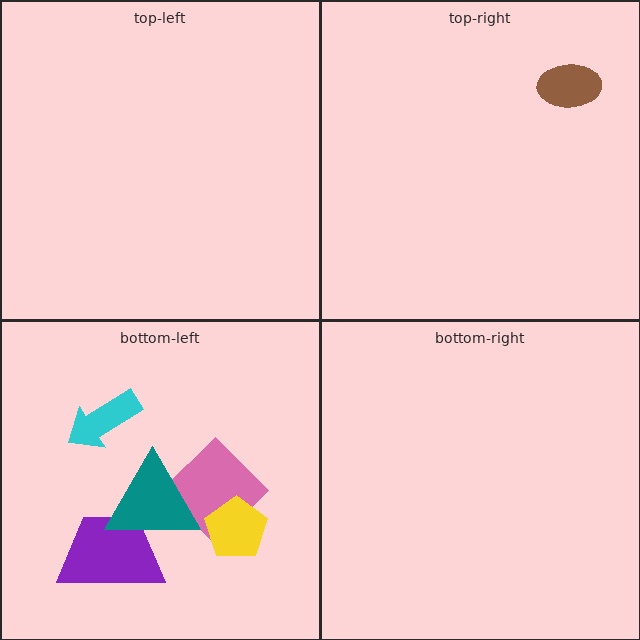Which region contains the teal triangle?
The bottom-left region.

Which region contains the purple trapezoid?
The bottom-left region.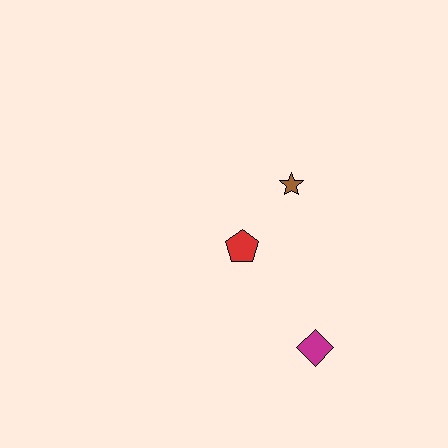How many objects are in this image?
There are 3 objects.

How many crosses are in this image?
There are no crosses.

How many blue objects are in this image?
There are no blue objects.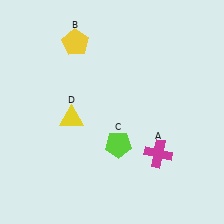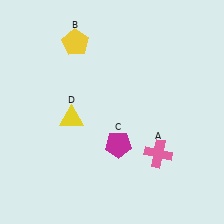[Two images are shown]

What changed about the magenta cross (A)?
In Image 1, A is magenta. In Image 2, it changed to pink.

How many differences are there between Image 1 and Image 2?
There are 2 differences between the two images.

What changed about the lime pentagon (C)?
In Image 1, C is lime. In Image 2, it changed to magenta.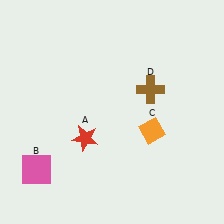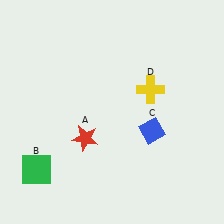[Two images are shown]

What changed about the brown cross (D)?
In Image 1, D is brown. In Image 2, it changed to yellow.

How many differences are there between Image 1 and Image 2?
There are 3 differences between the two images.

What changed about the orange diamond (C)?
In Image 1, C is orange. In Image 2, it changed to blue.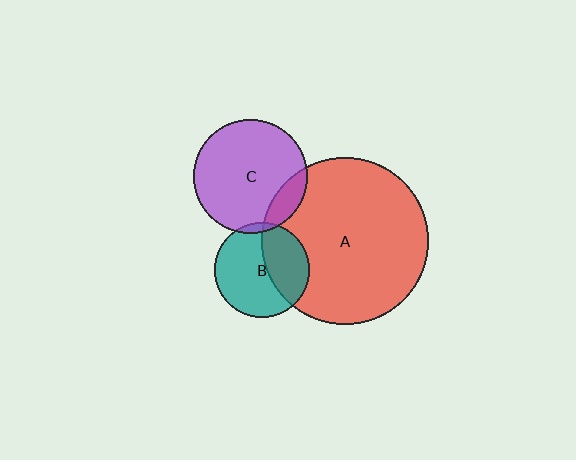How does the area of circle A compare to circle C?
Approximately 2.1 times.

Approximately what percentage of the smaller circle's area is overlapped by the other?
Approximately 15%.